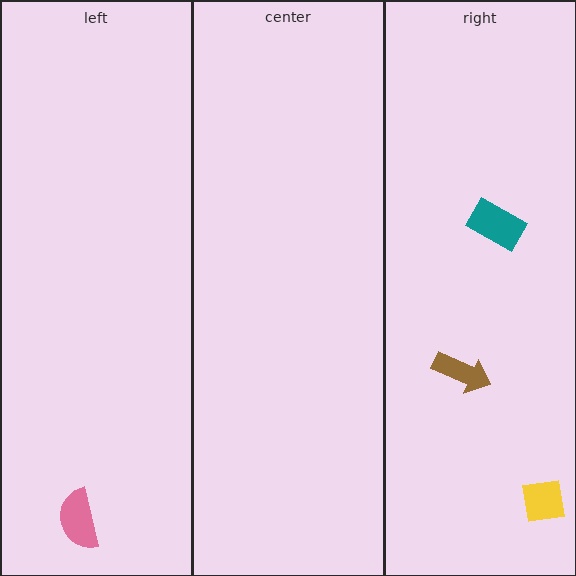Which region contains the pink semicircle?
The left region.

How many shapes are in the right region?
3.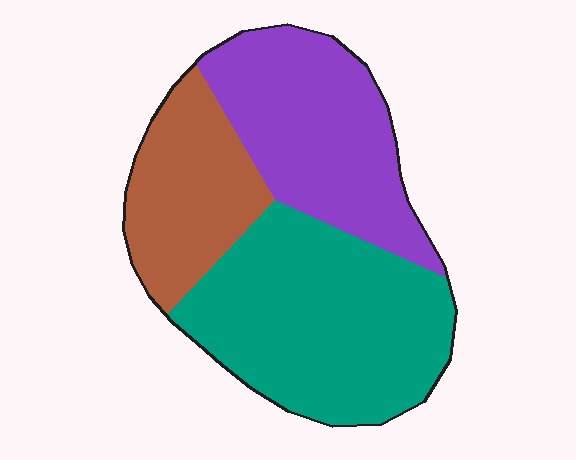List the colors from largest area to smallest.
From largest to smallest: teal, purple, brown.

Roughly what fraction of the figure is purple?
Purple covers around 35% of the figure.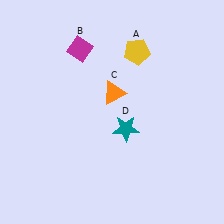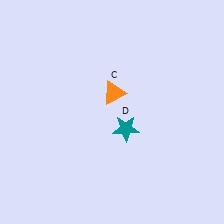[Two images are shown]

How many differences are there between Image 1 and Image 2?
There are 2 differences between the two images.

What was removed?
The yellow pentagon (A), the magenta diamond (B) were removed in Image 2.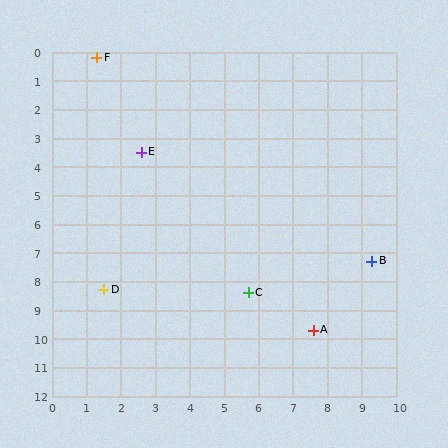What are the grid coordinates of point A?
Point A is at approximately (7.6, 9.7).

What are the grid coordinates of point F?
Point F is at approximately (1.3, 0.2).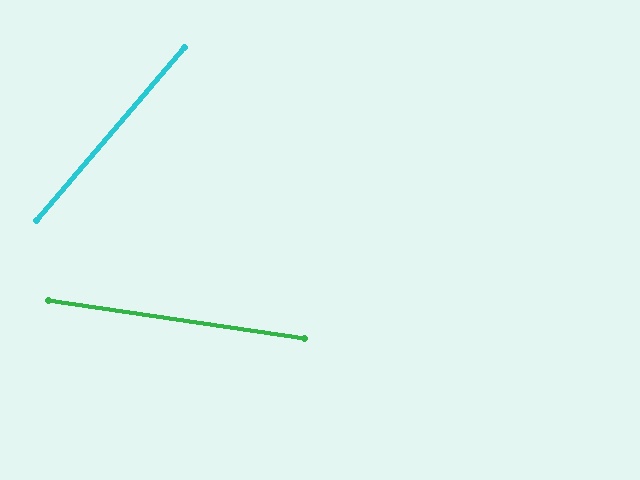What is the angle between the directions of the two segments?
Approximately 58 degrees.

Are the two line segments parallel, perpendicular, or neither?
Neither parallel nor perpendicular — they differ by about 58°.